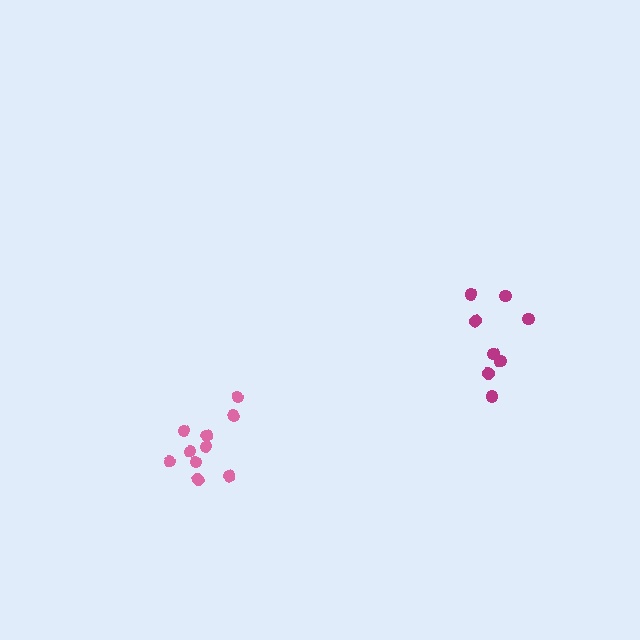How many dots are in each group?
Group 1: 10 dots, Group 2: 8 dots (18 total).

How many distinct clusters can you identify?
There are 2 distinct clusters.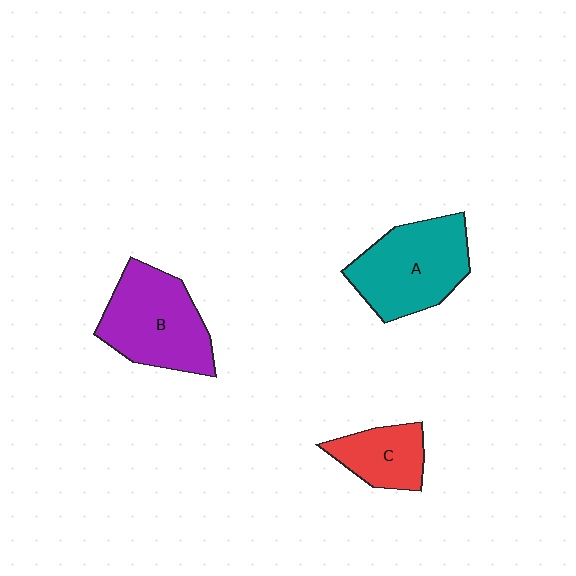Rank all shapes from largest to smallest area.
From largest to smallest: A (teal), B (purple), C (red).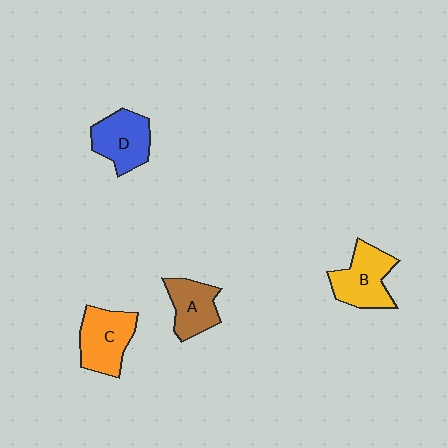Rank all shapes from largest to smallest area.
From largest to smallest: C (orange), B (yellow), D (blue), A (brown).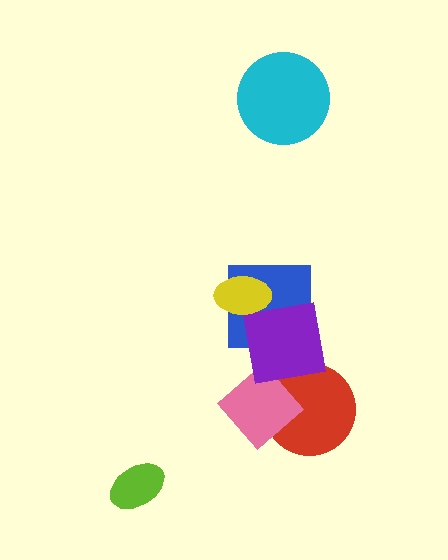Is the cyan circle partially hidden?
No, no other shape covers it.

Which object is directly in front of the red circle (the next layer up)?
The pink diamond is directly in front of the red circle.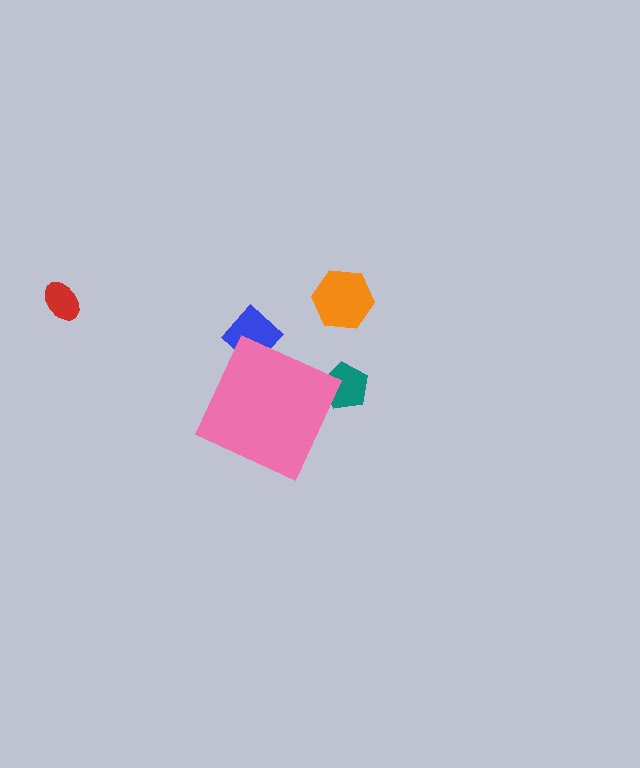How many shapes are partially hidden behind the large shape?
2 shapes are partially hidden.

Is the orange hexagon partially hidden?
No, the orange hexagon is fully visible.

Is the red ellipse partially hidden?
No, the red ellipse is fully visible.